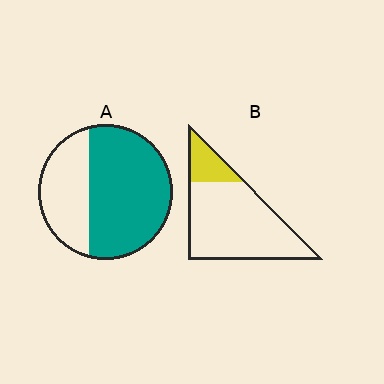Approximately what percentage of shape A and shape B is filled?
A is approximately 65% and B is approximately 20%.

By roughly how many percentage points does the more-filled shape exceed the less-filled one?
By roughly 45 percentage points (A over B).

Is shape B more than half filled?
No.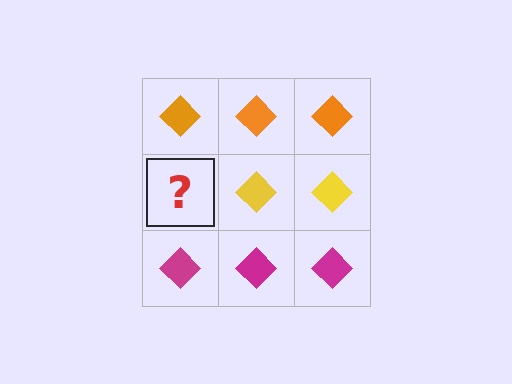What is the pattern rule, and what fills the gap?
The rule is that each row has a consistent color. The gap should be filled with a yellow diamond.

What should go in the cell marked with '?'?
The missing cell should contain a yellow diamond.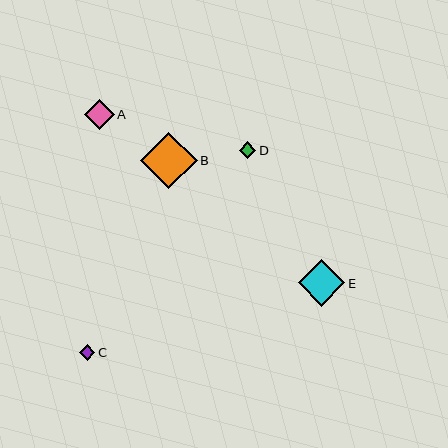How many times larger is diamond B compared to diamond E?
Diamond B is approximately 1.2 times the size of diamond E.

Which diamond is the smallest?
Diamond C is the smallest with a size of approximately 16 pixels.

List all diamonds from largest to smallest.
From largest to smallest: B, E, A, D, C.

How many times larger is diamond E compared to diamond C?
Diamond E is approximately 3.0 times the size of diamond C.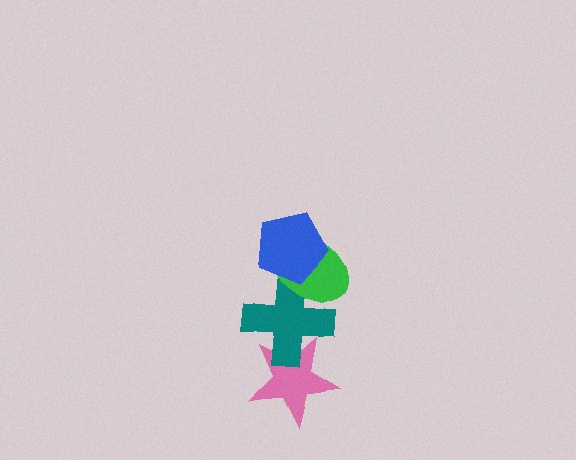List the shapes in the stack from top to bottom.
From top to bottom: the blue pentagon, the green ellipse, the teal cross, the pink star.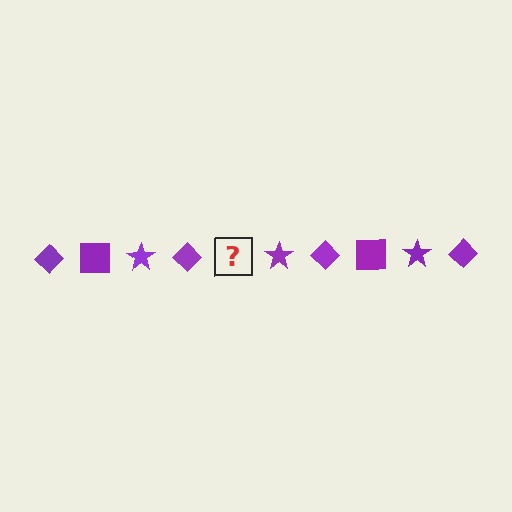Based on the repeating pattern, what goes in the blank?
The blank should be a purple square.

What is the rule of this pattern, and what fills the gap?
The rule is that the pattern cycles through diamond, square, star shapes in purple. The gap should be filled with a purple square.